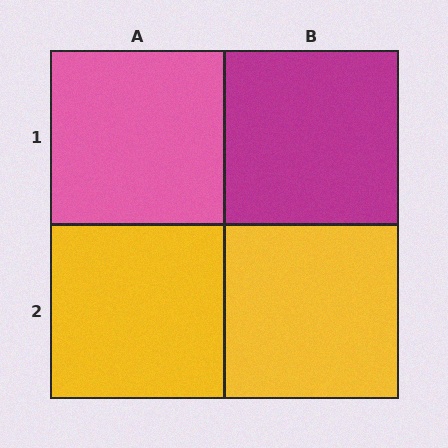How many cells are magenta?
1 cell is magenta.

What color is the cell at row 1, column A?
Pink.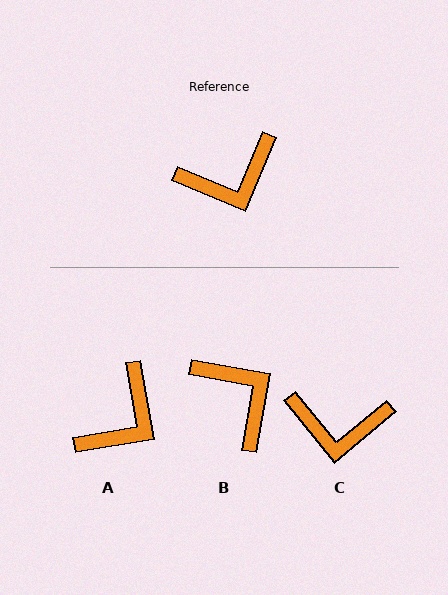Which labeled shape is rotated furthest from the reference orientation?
B, about 103 degrees away.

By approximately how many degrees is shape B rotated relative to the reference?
Approximately 103 degrees counter-clockwise.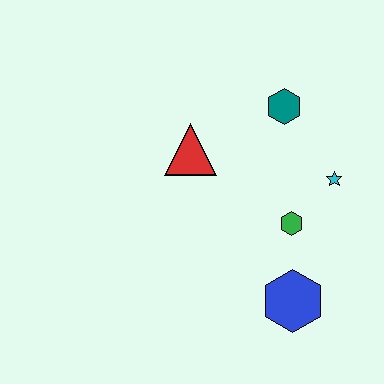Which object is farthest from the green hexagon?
The red triangle is farthest from the green hexagon.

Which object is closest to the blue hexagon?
The green hexagon is closest to the blue hexagon.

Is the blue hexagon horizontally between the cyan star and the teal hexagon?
Yes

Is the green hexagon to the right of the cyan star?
No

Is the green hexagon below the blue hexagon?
No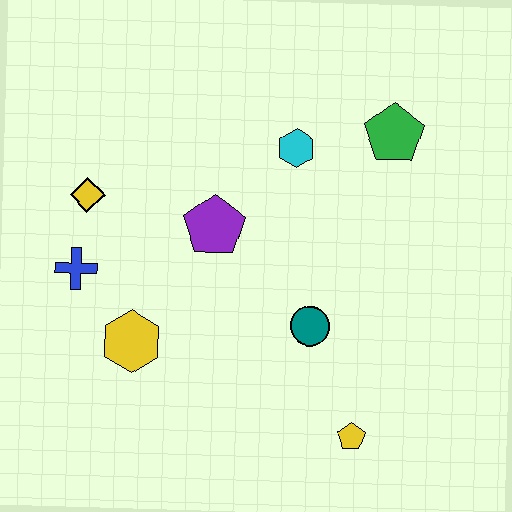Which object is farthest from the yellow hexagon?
The green pentagon is farthest from the yellow hexagon.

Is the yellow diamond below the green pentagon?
Yes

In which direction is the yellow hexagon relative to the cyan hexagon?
The yellow hexagon is below the cyan hexagon.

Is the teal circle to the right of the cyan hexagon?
Yes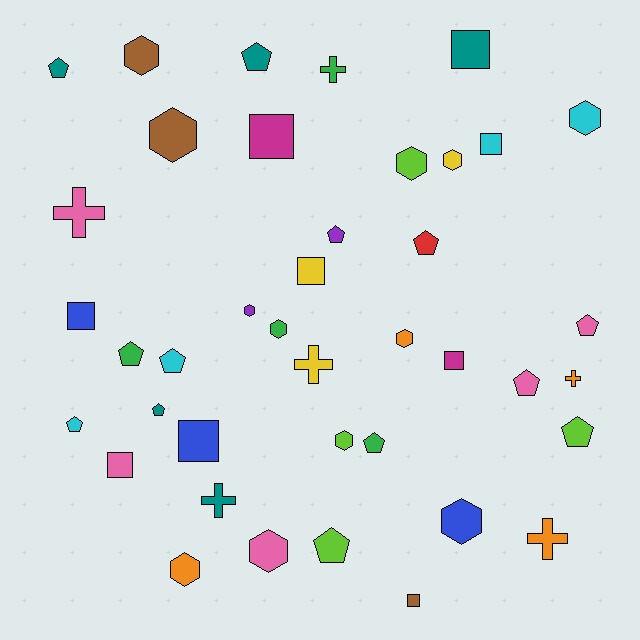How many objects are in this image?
There are 40 objects.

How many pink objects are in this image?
There are 5 pink objects.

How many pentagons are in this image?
There are 13 pentagons.